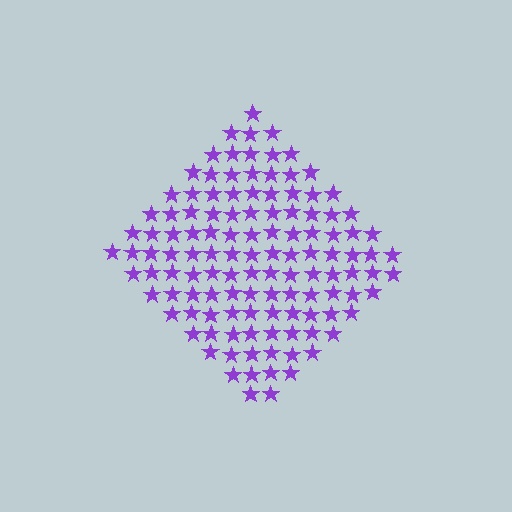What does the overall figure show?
The overall figure shows a diamond.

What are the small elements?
The small elements are stars.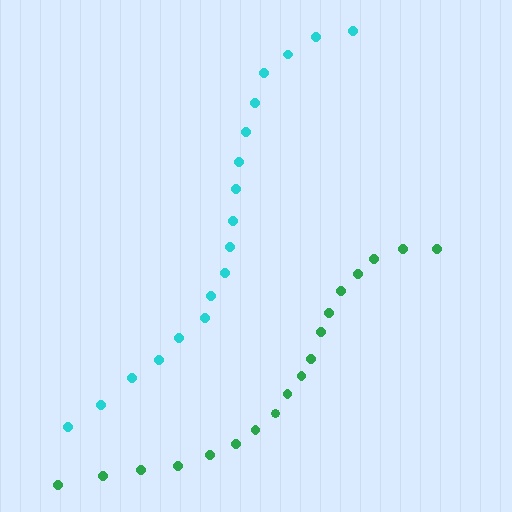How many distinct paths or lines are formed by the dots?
There are 2 distinct paths.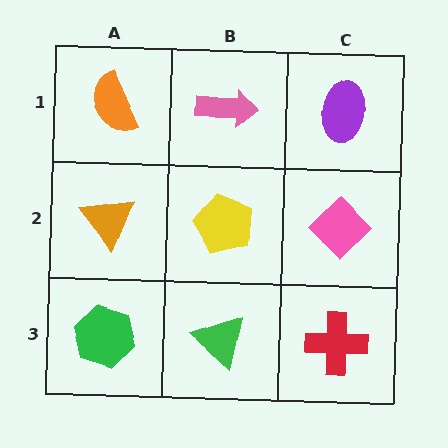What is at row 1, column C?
A purple ellipse.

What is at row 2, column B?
A yellow pentagon.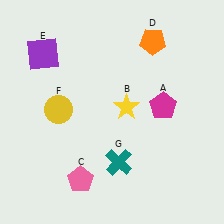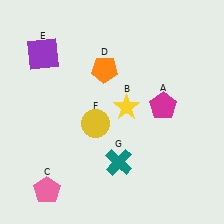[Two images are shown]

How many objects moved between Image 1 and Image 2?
3 objects moved between the two images.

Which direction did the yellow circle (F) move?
The yellow circle (F) moved right.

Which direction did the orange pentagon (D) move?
The orange pentagon (D) moved left.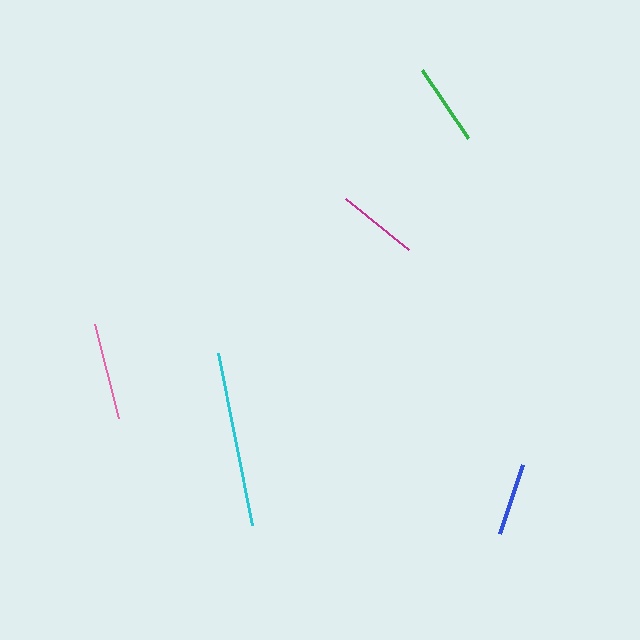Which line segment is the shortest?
The blue line is the shortest at approximately 73 pixels.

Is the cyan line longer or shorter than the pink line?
The cyan line is longer than the pink line.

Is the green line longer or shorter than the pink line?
The pink line is longer than the green line.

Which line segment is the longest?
The cyan line is the longest at approximately 176 pixels.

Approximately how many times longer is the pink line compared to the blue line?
The pink line is approximately 1.3 times the length of the blue line.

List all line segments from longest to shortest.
From longest to shortest: cyan, pink, green, magenta, blue.